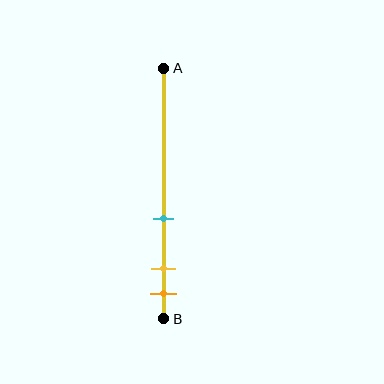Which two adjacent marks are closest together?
The yellow and orange marks are the closest adjacent pair.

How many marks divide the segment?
There are 3 marks dividing the segment.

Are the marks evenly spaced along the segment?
No, the marks are not evenly spaced.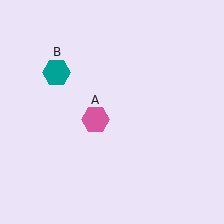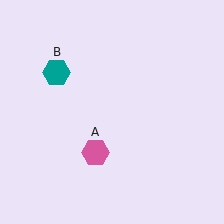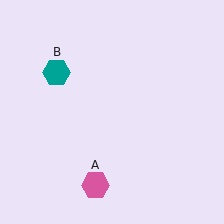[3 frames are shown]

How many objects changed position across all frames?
1 object changed position: pink hexagon (object A).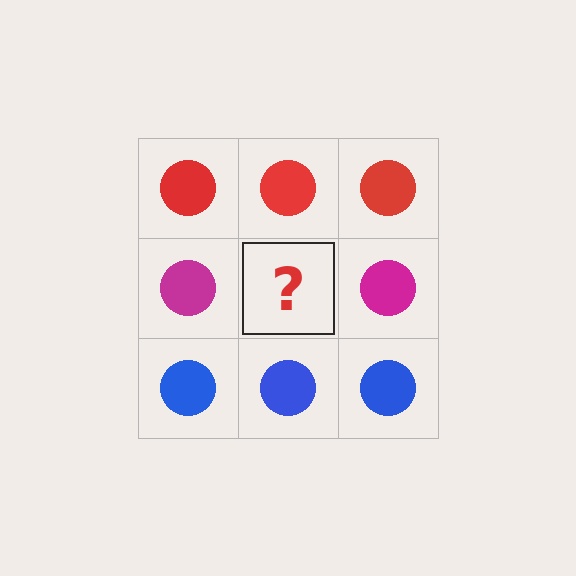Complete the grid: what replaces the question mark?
The question mark should be replaced with a magenta circle.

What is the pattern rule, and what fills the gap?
The rule is that each row has a consistent color. The gap should be filled with a magenta circle.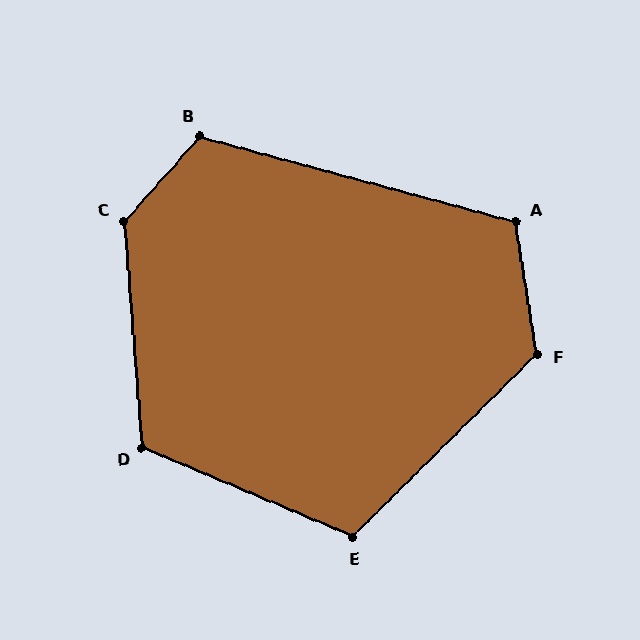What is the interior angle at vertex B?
Approximately 117 degrees (obtuse).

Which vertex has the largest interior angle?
C, at approximately 134 degrees.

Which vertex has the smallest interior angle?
E, at approximately 112 degrees.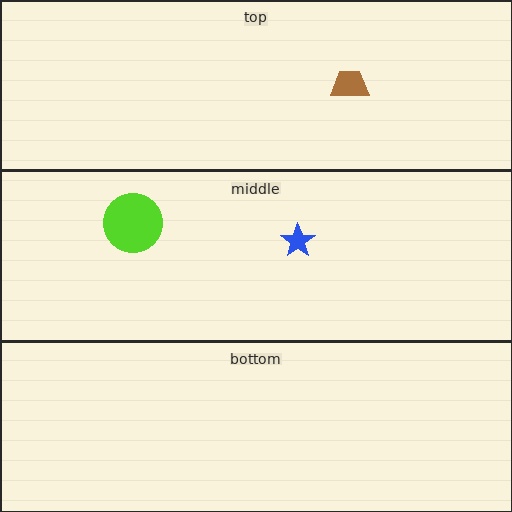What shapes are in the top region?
The brown trapezoid.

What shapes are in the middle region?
The blue star, the lime circle.